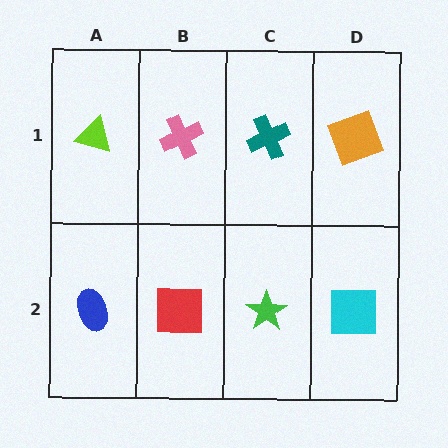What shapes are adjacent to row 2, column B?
A pink cross (row 1, column B), a blue ellipse (row 2, column A), a green star (row 2, column C).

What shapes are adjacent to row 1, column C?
A green star (row 2, column C), a pink cross (row 1, column B), an orange square (row 1, column D).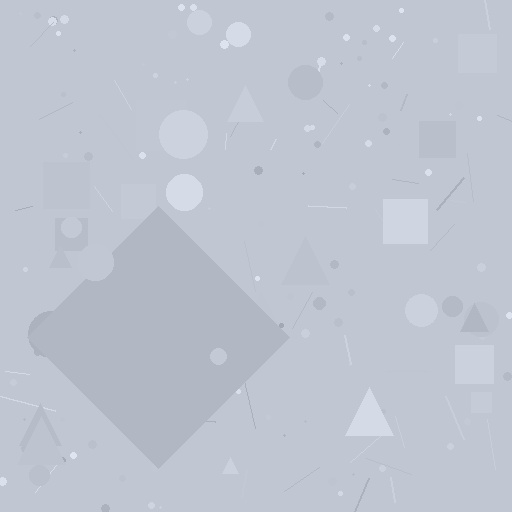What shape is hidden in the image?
A diamond is hidden in the image.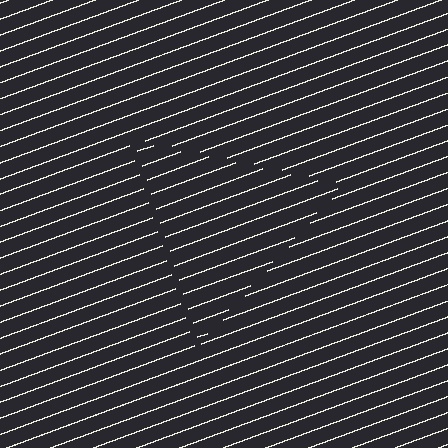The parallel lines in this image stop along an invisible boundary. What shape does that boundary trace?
An illusory triangle. The interior of the shape contains the same grating, shifted by half a period — the contour is defined by the phase discontinuity where line-ends from the inner and outer gratings abut.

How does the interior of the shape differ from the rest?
The interior of the shape contains the same grating, shifted by half a period — the contour is defined by the phase discontinuity where line-ends from the inner and outer gratings abut.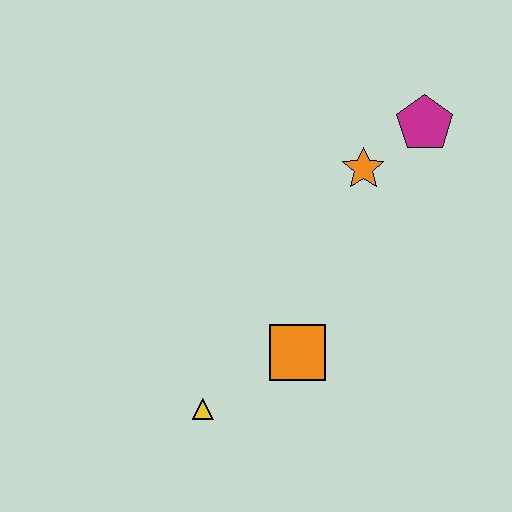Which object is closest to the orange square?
The yellow triangle is closest to the orange square.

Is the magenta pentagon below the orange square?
No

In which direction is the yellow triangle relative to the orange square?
The yellow triangle is to the left of the orange square.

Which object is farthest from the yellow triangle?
The magenta pentagon is farthest from the yellow triangle.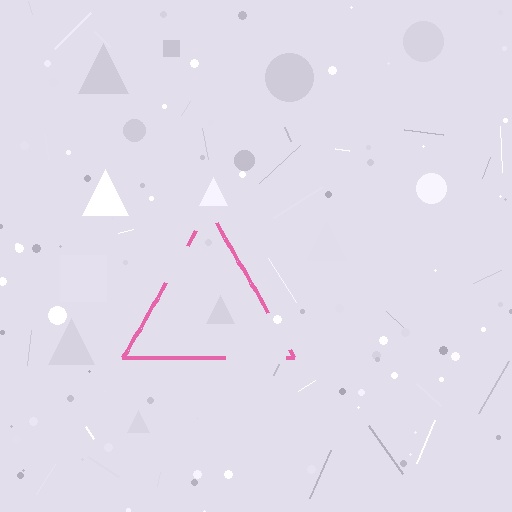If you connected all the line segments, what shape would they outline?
They would outline a triangle.